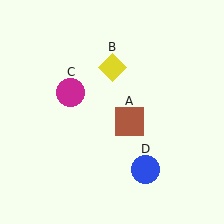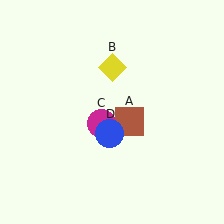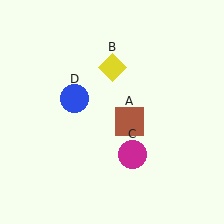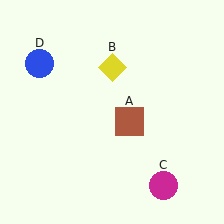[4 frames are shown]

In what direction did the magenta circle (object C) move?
The magenta circle (object C) moved down and to the right.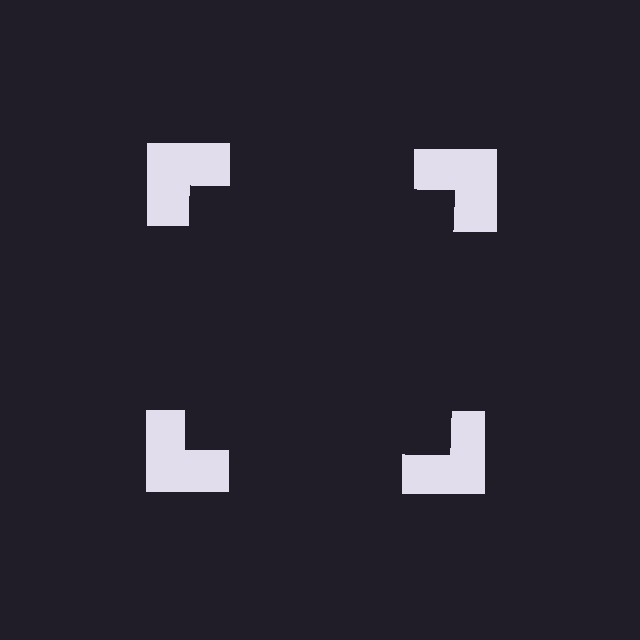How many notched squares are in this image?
There are 4 — one at each vertex of the illusory square.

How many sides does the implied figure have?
4 sides.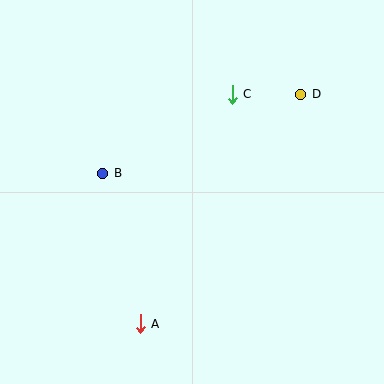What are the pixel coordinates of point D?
Point D is at (301, 94).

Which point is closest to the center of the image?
Point B at (103, 173) is closest to the center.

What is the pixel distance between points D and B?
The distance between D and B is 213 pixels.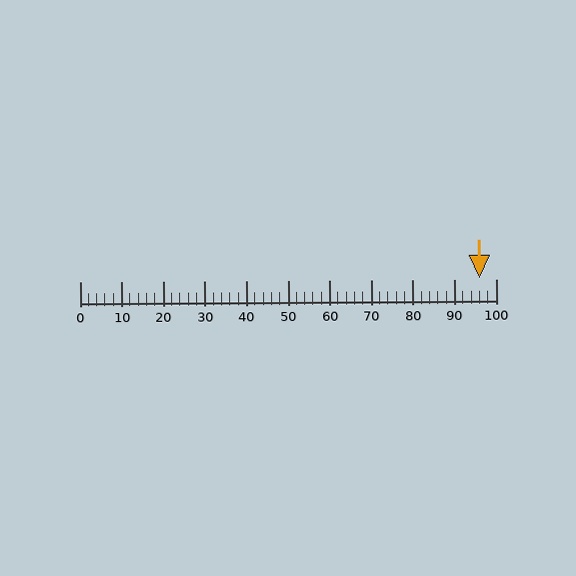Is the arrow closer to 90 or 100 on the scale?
The arrow is closer to 100.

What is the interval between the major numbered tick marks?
The major tick marks are spaced 10 units apart.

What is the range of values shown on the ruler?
The ruler shows values from 0 to 100.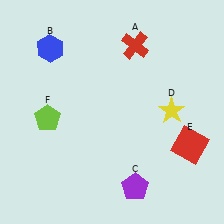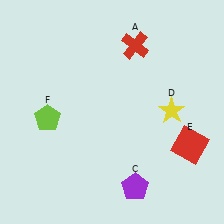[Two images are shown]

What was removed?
The blue hexagon (B) was removed in Image 2.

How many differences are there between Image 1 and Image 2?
There is 1 difference between the two images.